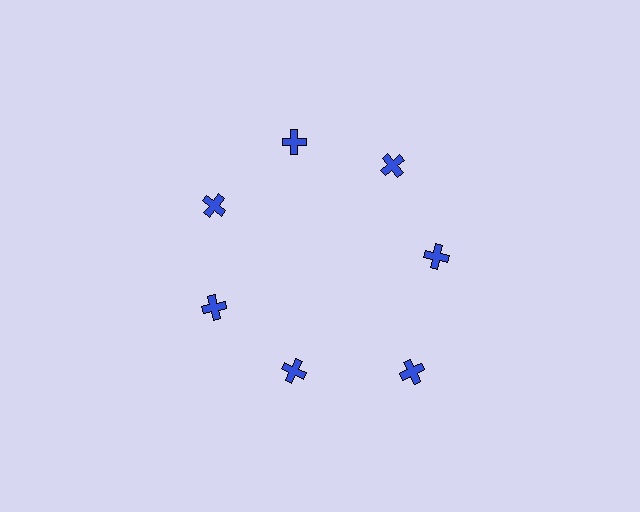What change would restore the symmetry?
The symmetry would be restored by moving it inward, back onto the ring so that all 7 crosses sit at equal angles and equal distance from the center.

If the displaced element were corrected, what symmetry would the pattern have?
It would have 7-fold rotational symmetry — the pattern would map onto itself every 51 degrees.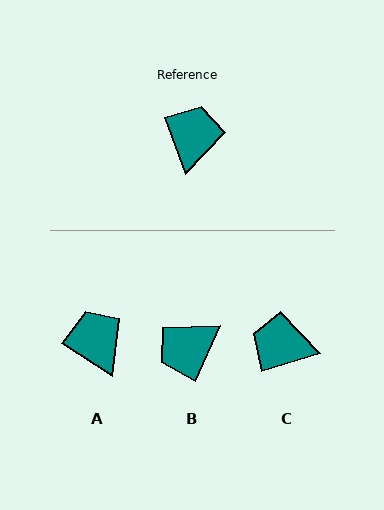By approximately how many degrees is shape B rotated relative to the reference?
Approximately 135 degrees counter-clockwise.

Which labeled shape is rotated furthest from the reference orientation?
B, about 135 degrees away.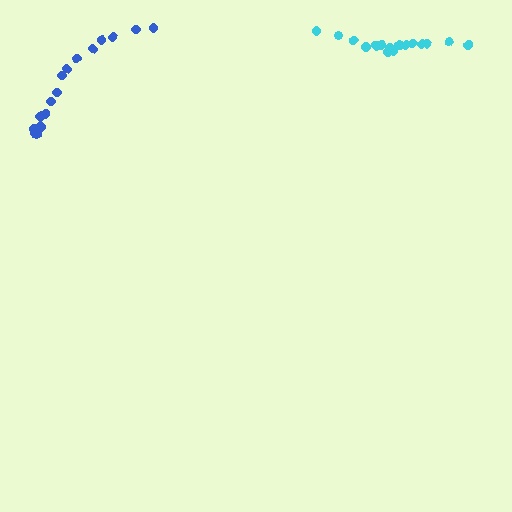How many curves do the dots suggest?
There are 2 distinct paths.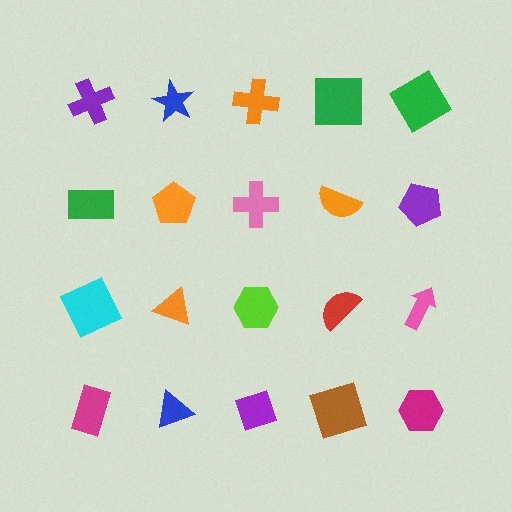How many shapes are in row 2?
5 shapes.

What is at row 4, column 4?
A brown square.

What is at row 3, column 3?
A lime hexagon.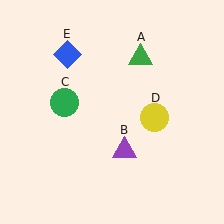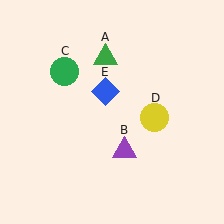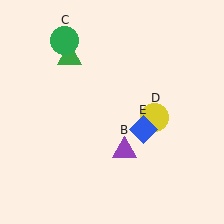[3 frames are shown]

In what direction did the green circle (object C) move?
The green circle (object C) moved up.